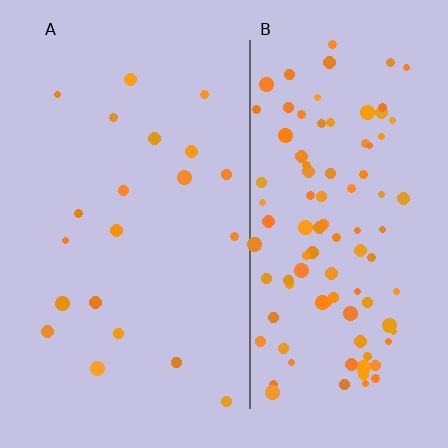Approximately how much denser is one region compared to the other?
Approximately 4.9× — region B over region A.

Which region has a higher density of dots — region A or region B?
B (the right).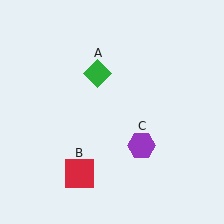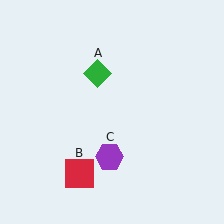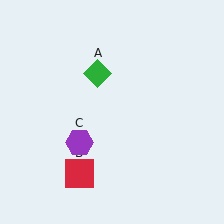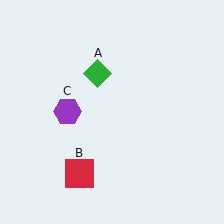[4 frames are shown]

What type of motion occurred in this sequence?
The purple hexagon (object C) rotated clockwise around the center of the scene.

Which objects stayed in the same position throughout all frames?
Green diamond (object A) and red square (object B) remained stationary.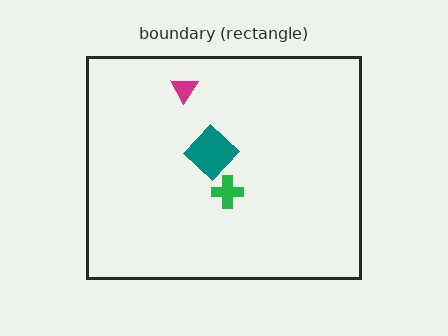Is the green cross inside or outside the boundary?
Inside.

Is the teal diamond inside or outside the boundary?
Inside.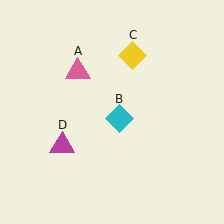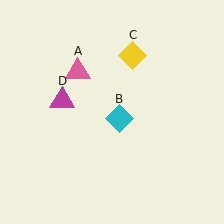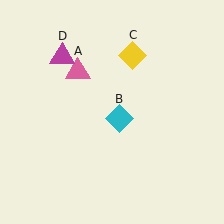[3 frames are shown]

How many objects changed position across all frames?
1 object changed position: magenta triangle (object D).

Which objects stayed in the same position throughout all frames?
Pink triangle (object A) and cyan diamond (object B) and yellow diamond (object C) remained stationary.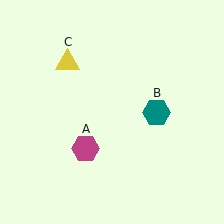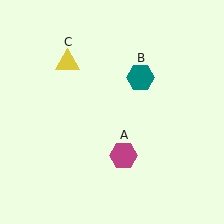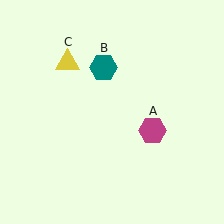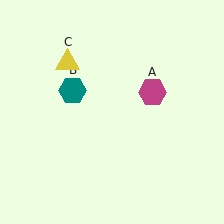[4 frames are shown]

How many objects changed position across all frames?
2 objects changed position: magenta hexagon (object A), teal hexagon (object B).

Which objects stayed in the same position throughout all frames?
Yellow triangle (object C) remained stationary.